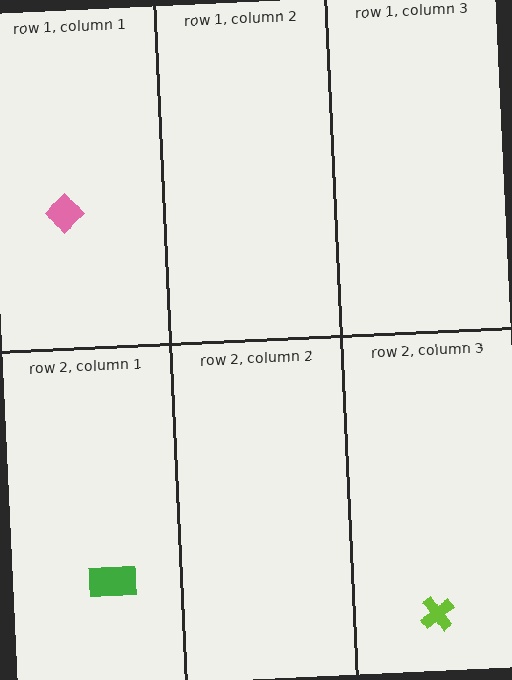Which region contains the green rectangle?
The row 2, column 1 region.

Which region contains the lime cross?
The row 2, column 3 region.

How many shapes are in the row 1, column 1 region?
1.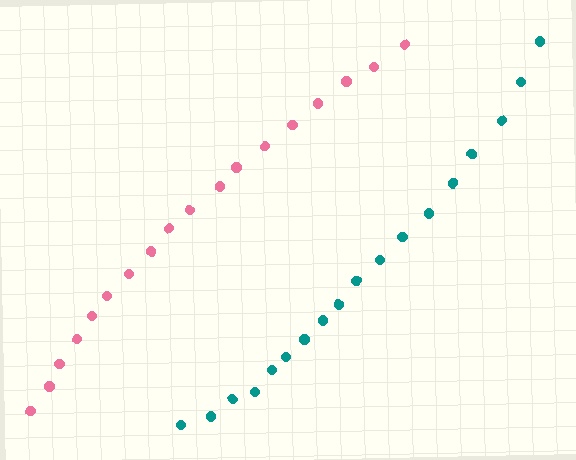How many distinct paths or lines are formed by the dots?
There are 2 distinct paths.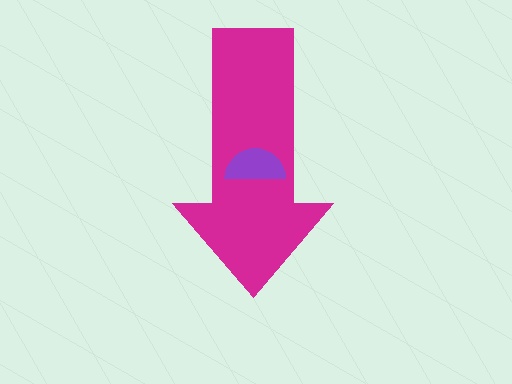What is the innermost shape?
The purple semicircle.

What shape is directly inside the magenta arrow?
The purple semicircle.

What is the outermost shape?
The magenta arrow.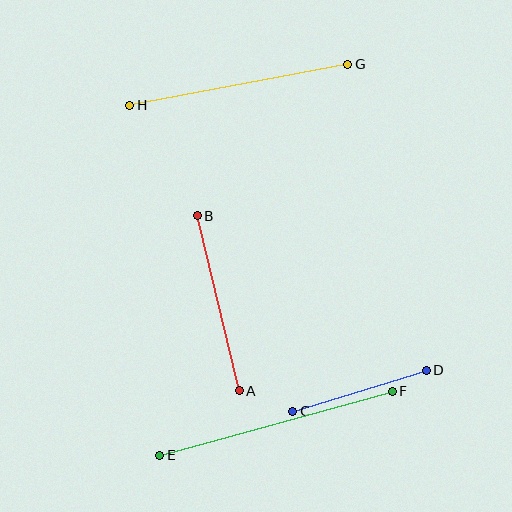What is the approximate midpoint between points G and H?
The midpoint is at approximately (239, 85) pixels.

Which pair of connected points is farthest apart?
Points E and F are farthest apart.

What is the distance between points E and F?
The distance is approximately 241 pixels.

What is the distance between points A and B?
The distance is approximately 180 pixels.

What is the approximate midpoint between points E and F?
The midpoint is at approximately (276, 423) pixels.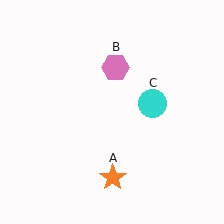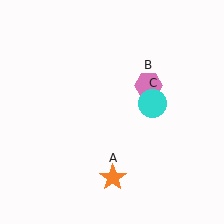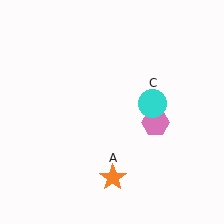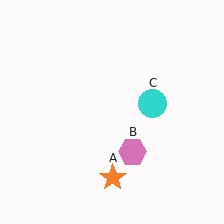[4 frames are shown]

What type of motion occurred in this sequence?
The pink hexagon (object B) rotated clockwise around the center of the scene.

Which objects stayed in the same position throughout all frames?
Orange star (object A) and cyan circle (object C) remained stationary.